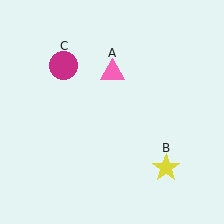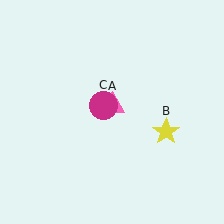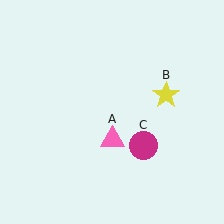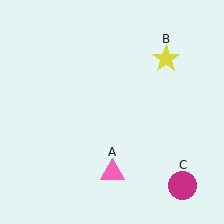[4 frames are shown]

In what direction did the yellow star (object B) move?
The yellow star (object B) moved up.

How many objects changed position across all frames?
3 objects changed position: pink triangle (object A), yellow star (object B), magenta circle (object C).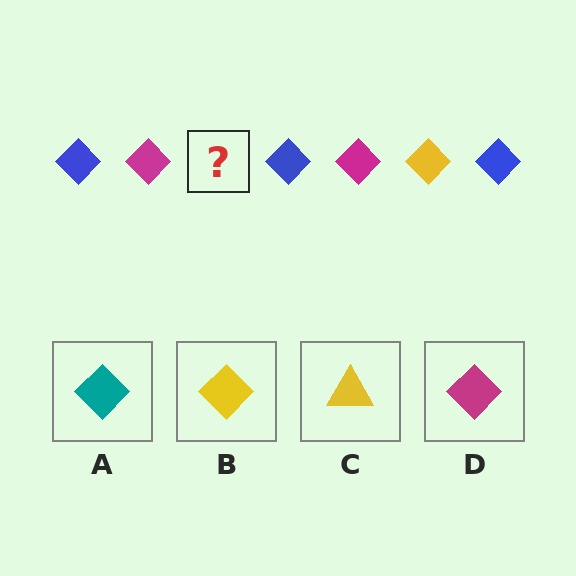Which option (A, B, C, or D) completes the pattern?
B.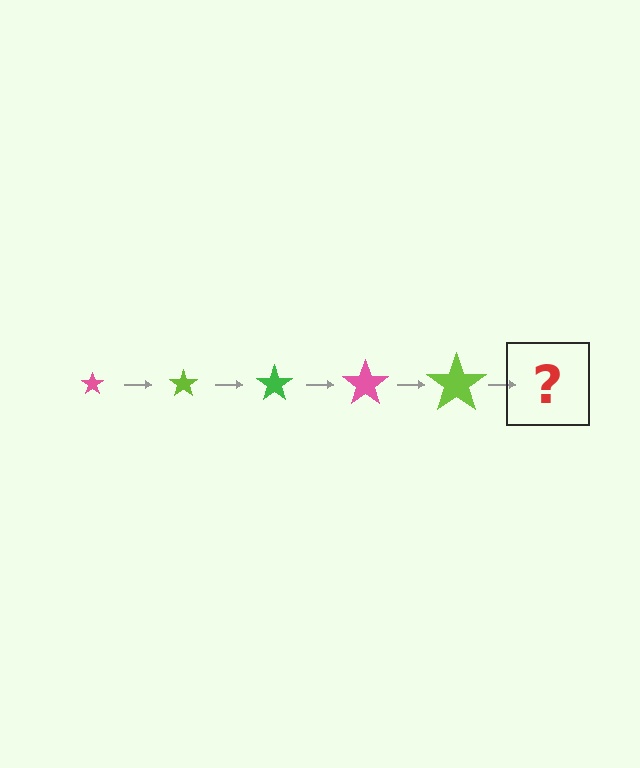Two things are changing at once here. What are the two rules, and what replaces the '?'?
The two rules are that the star grows larger each step and the color cycles through pink, lime, and green. The '?' should be a green star, larger than the previous one.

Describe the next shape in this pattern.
It should be a green star, larger than the previous one.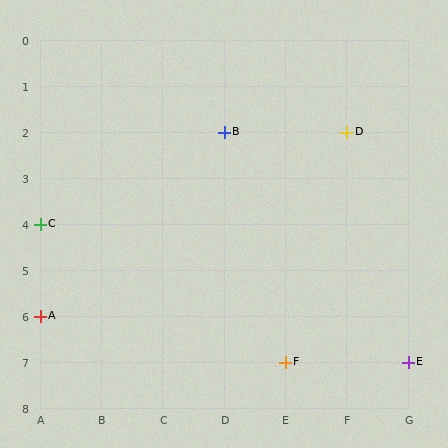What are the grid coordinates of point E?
Point E is at grid coordinates (G, 7).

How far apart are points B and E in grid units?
Points B and E are 3 columns and 5 rows apart (about 5.8 grid units diagonally).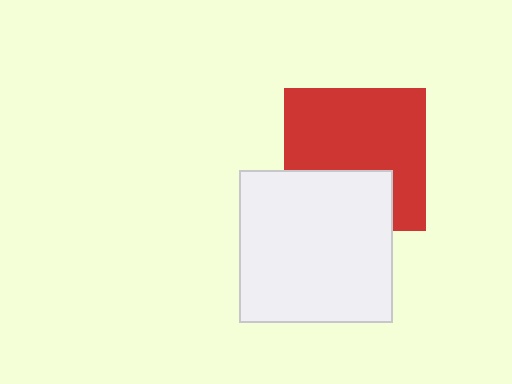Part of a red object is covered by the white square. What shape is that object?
It is a square.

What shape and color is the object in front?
The object in front is a white square.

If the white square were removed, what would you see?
You would see the complete red square.